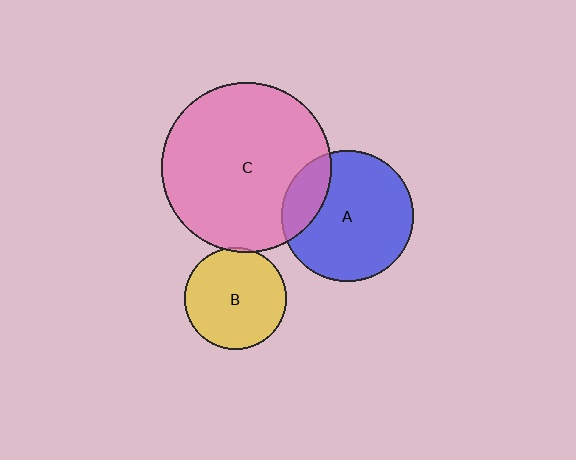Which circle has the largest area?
Circle C (pink).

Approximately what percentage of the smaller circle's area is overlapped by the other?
Approximately 5%.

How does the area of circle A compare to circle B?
Approximately 1.7 times.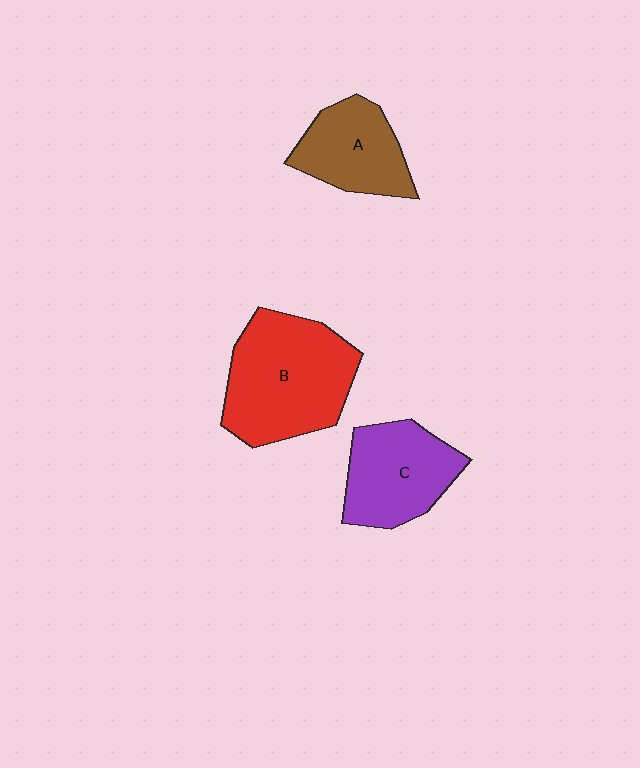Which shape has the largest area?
Shape B (red).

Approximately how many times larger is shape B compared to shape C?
Approximately 1.4 times.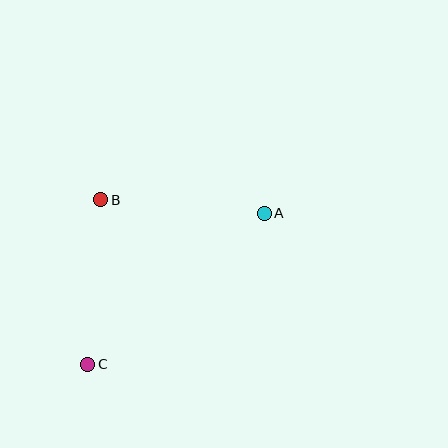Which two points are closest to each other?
Points A and B are closest to each other.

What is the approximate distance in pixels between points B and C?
The distance between B and C is approximately 165 pixels.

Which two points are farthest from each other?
Points A and C are farthest from each other.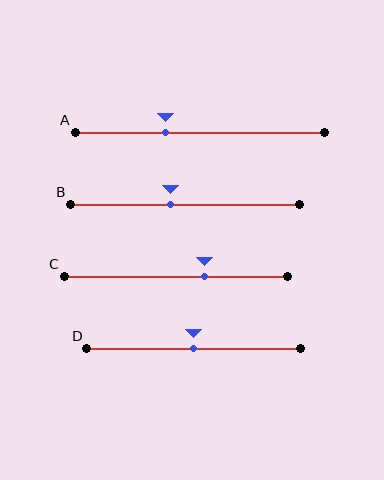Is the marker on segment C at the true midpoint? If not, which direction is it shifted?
No, the marker on segment C is shifted to the right by about 13% of the segment length.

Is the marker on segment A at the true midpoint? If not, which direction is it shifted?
No, the marker on segment A is shifted to the left by about 14% of the segment length.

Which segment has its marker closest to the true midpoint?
Segment D has its marker closest to the true midpoint.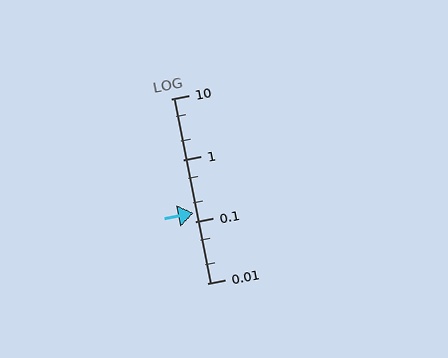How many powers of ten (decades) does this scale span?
The scale spans 3 decades, from 0.01 to 10.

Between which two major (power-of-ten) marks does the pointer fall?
The pointer is between 0.1 and 1.